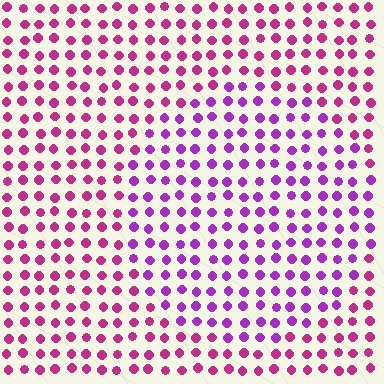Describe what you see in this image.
The image is filled with small magenta elements in a uniform arrangement. A circle-shaped region is visible where the elements are tinted to a slightly different hue, forming a subtle color boundary.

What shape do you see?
I see a circle.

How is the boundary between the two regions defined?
The boundary is defined purely by a slight shift in hue (about 32 degrees). Spacing, size, and orientation are identical on both sides.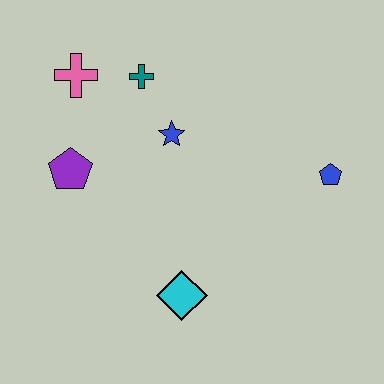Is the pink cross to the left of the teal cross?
Yes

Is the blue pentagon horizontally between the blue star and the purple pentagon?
No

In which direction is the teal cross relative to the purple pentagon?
The teal cross is above the purple pentagon.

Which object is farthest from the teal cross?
The cyan diamond is farthest from the teal cross.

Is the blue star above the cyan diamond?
Yes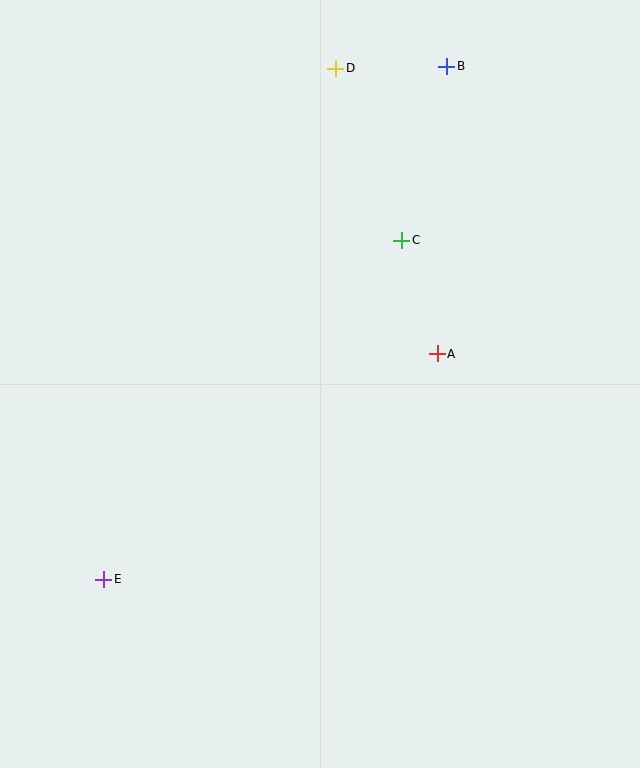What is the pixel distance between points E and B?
The distance between E and B is 617 pixels.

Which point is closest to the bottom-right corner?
Point A is closest to the bottom-right corner.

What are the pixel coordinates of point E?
Point E is at (104, 579).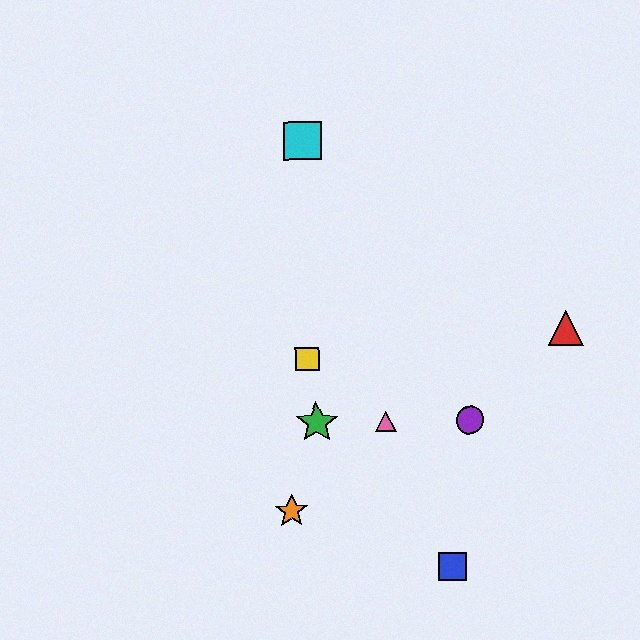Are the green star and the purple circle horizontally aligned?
Yes, both are at y≈423.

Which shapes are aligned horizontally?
The green star, the purple circle, the pink triangle are aligned horizontally.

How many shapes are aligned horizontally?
3 shapes (the green star, the purple circle, the pink triangle) are aligned horizontally.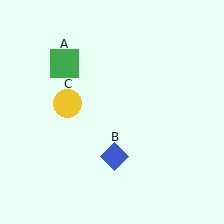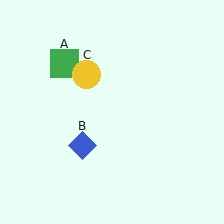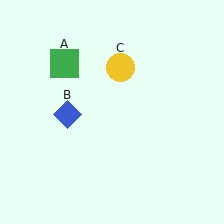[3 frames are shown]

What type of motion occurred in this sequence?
The blue diamond (object B), yellow circle (object C) rotated clockwise around the center of the scene.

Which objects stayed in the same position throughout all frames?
Green square (object A) remained stationary.